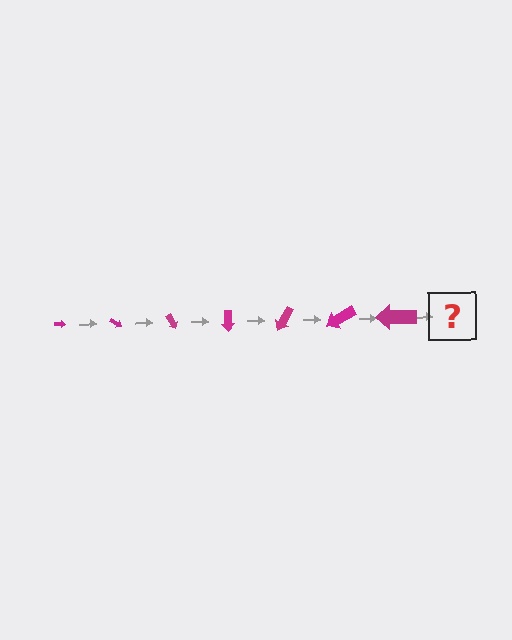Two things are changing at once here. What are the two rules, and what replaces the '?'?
The two rules are that the arrow grows larger each step and it rotates 30 degrees each step. The '?' should be an arrow, larger than the previous one and rotated 210 degrees from the start.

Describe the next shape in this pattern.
It should be an arrow, larger than the previous one and rotated 210 degrees from the start.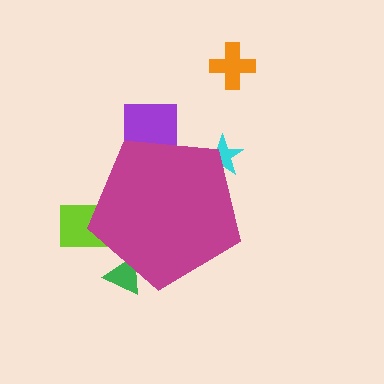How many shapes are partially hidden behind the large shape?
4 shapes are partially hidden.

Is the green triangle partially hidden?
Yes, the green triangle is partially hidden behind the magenta pentagon.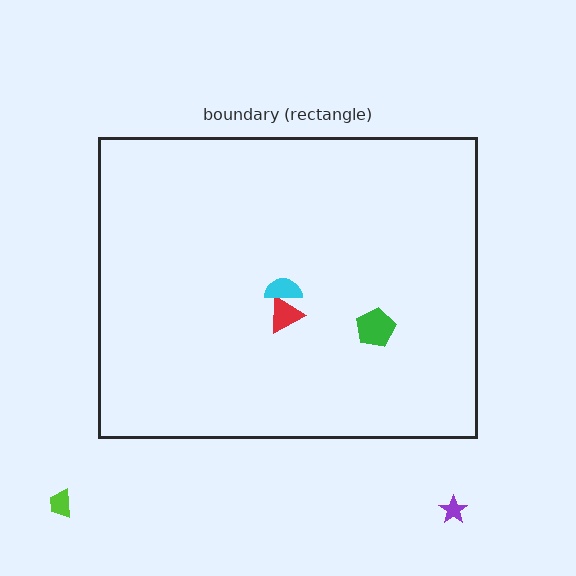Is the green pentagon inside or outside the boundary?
Inside.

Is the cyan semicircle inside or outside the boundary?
Inside.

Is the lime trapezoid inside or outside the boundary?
Outside.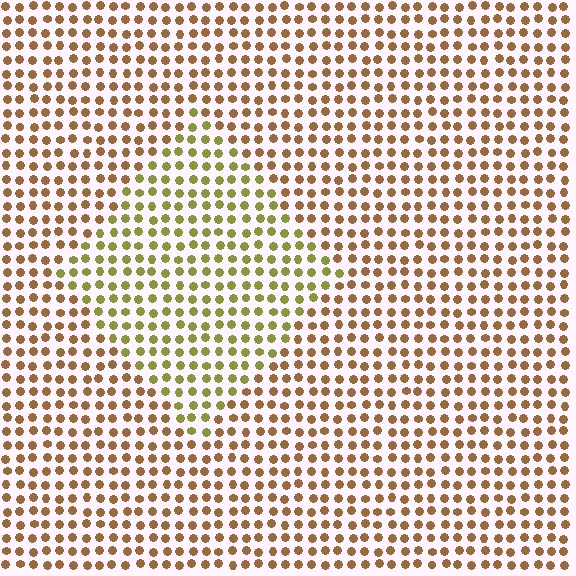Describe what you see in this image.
The image is filled with small brown elements in a uniform arrangement. A diamond-shaped region is visible where the elements are tinted to a slightly different hue, forming a subtle color boundary.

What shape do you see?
I see a diamond.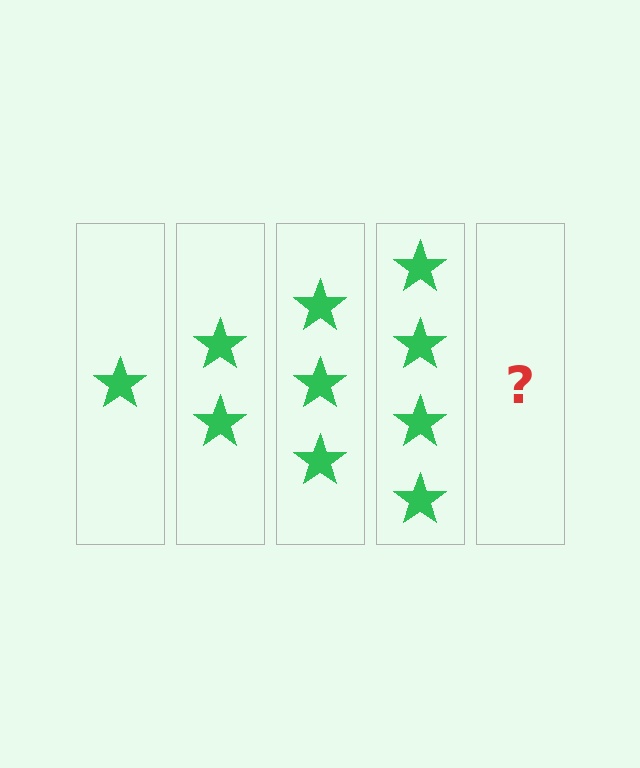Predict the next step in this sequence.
The next step is 5 stars.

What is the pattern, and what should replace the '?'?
The pattern is that each step adds one more star. The '?' should be 5 stars.